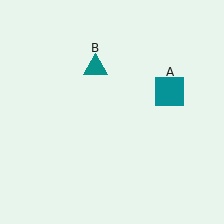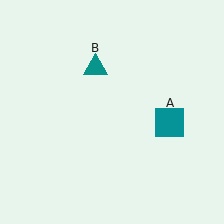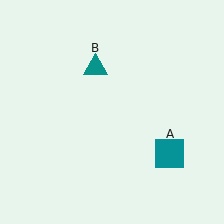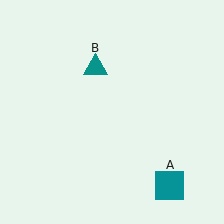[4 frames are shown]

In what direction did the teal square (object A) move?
The teal square (object A) moved down.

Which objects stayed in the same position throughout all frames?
Teal triangle (object B) remained stationary.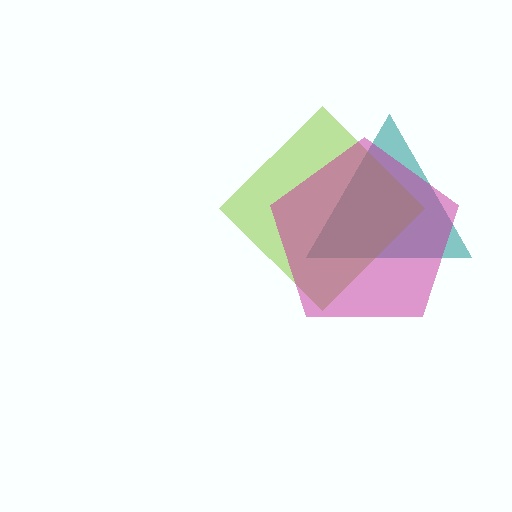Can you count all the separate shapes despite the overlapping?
Yes, there are 3 separate shapes.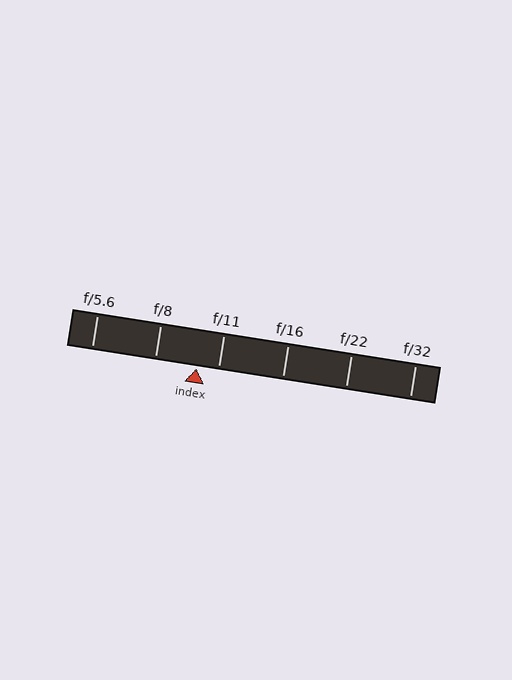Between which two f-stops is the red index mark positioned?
The index mark is between f/8 and f/11.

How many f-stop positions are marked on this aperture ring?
There are 6 f-stop positions marked.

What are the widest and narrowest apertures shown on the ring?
The widest aperture shown is f/5.6 and the narrowest is f/32.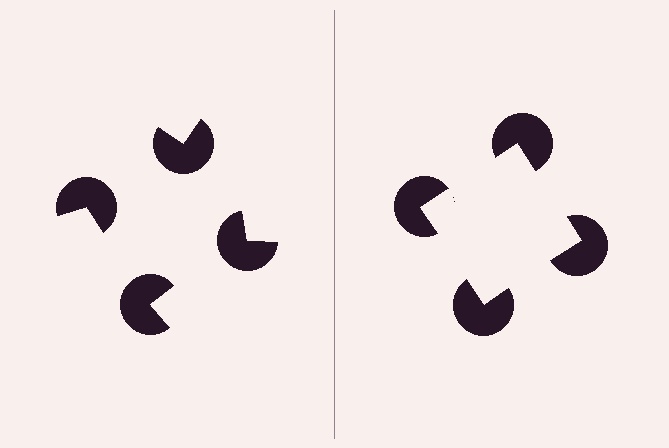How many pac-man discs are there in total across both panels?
8 — 4 on each side.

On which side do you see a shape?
An illusory square appears on the right side. On the left side the wedge cuts are rotated, so no coherent shape forms.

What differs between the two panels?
The pac-man discs are positioned identically on both sides; only the wedge orientations differ. On the right they align to a square; on the left they are misaligned.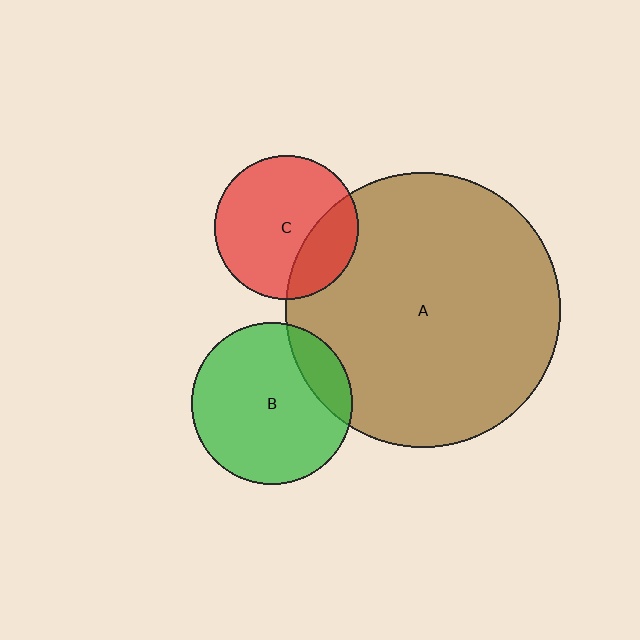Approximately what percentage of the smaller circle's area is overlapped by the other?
Approximately 25%.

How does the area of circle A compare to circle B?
Approximately 2.9 times.